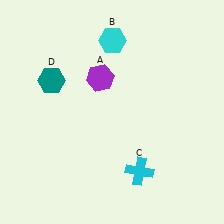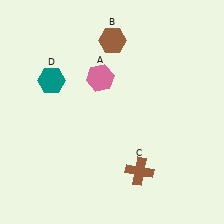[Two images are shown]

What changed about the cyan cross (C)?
In Image 1, C is cyan. In Image 2, it changed to brown.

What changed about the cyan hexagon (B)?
In Image 1, B is cyan. In Image 2, it changed to brown.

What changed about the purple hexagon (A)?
In Image 1, A is purple. In Image 2, it changed to pink.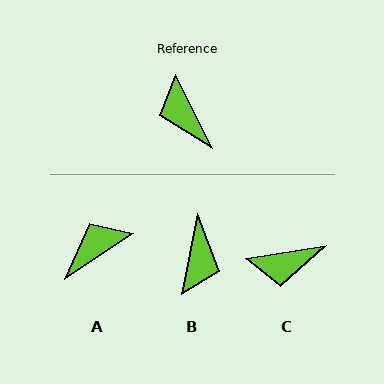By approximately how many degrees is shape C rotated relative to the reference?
Approximately 73 degrees counter-clockwise.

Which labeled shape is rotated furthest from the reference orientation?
B, about 143 degrees away.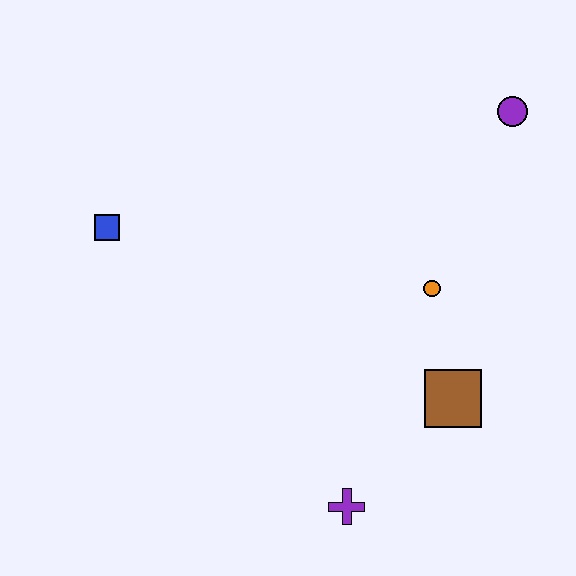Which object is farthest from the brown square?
The blue square is farthest from the brown square.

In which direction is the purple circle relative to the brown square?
The purple circle is above the brown square.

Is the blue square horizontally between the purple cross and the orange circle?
No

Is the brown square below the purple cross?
No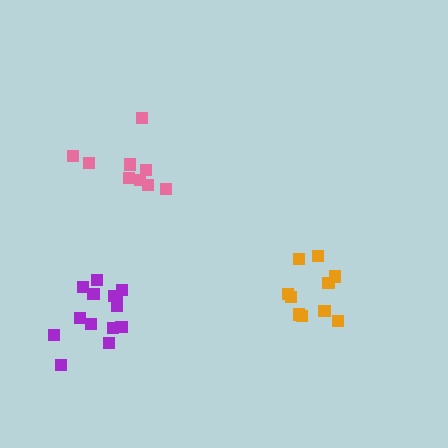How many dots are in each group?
Group 1: 10 dots, Group 2: 14 dots, Group 3: 9 dots (33 total).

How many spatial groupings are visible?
There are 3 spatial groupings.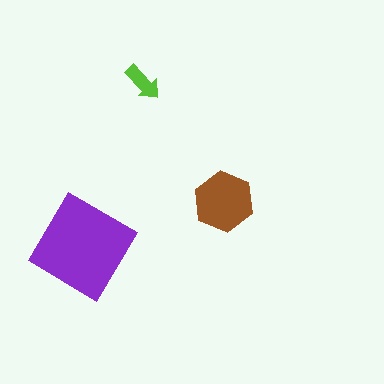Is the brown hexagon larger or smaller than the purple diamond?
Smaller.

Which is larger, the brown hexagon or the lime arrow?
The brown hexagon.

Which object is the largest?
The purple diamond.